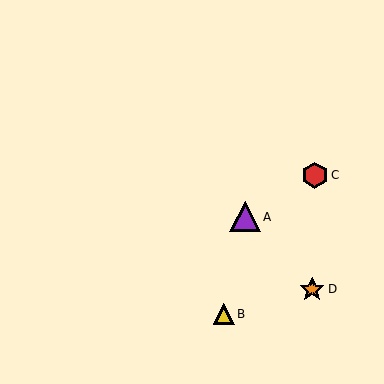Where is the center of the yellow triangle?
The center of the yellow triangle is at (224, 314).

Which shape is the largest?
The purple triangle (labeled A) is the largest.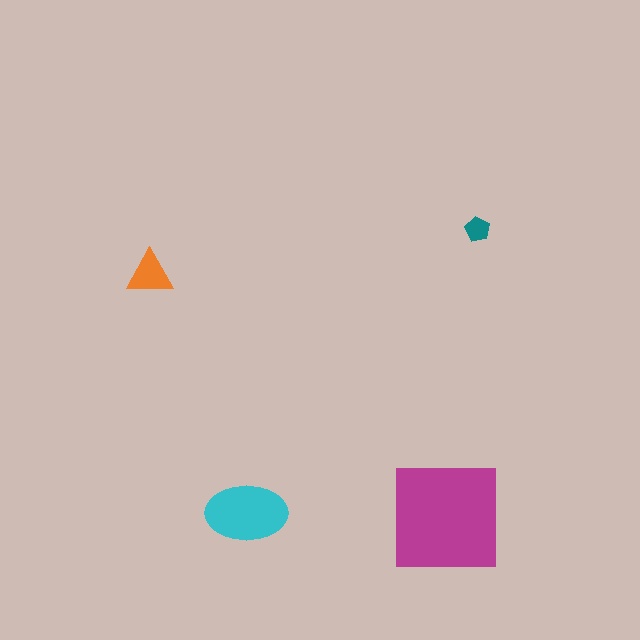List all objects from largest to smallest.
The magenta square, the cyan ellipse, the orange triangle, the teal pentagon.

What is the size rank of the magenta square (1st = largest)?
1st.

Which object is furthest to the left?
The orange triangle is leftmost.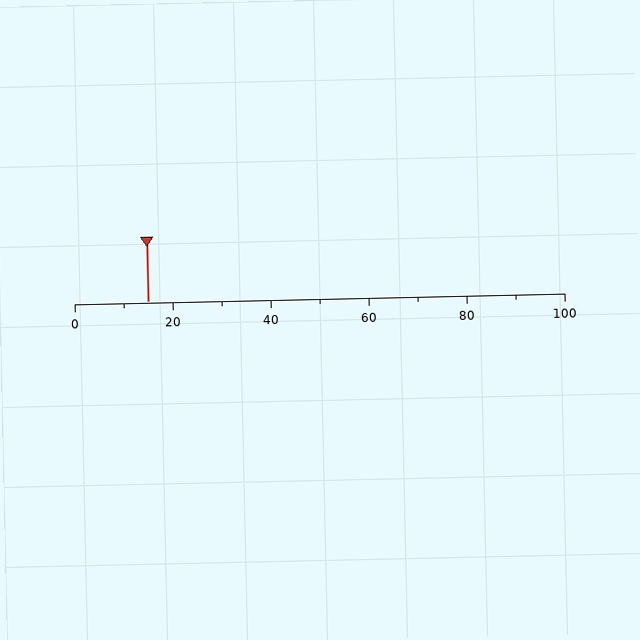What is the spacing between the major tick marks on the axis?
The major ticks are spaced 20 apart.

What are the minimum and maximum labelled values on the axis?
The axis runs from 0 to 100.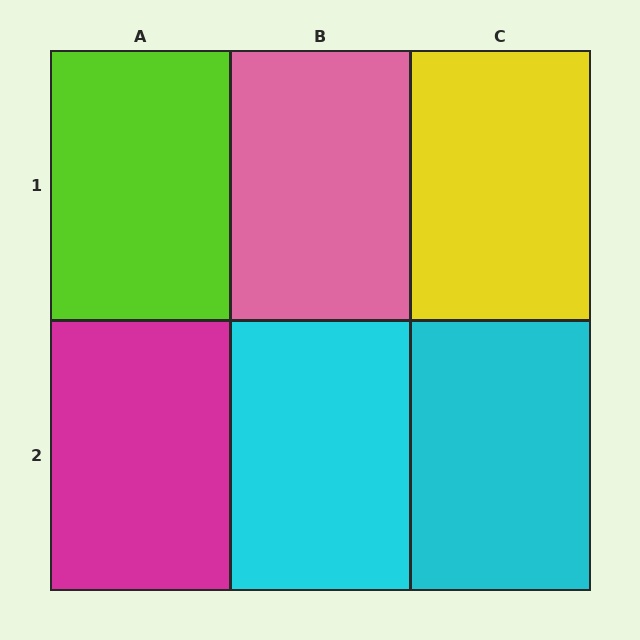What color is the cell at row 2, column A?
Magenta.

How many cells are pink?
1 cell is pink.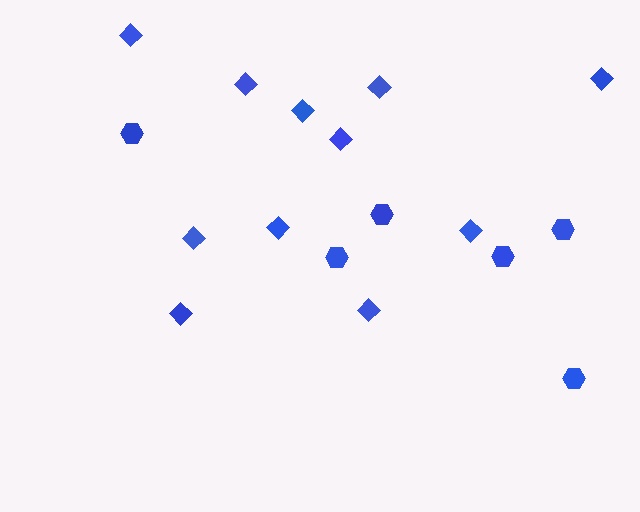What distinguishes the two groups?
There are 2 groups: one group of diamonds (11) and one group of hexagons (6).